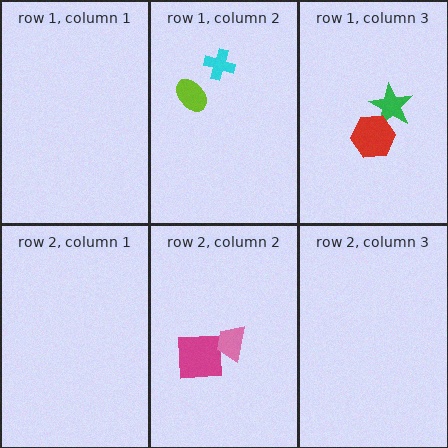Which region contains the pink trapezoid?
The row 2, column 2 region.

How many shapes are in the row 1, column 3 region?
2.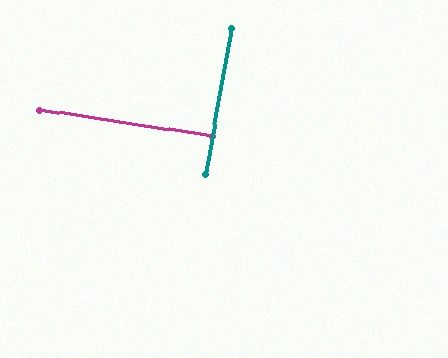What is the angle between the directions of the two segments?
Approximately 89 degrees.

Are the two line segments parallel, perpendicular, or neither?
Perpendicular — they meet at approximately 89°.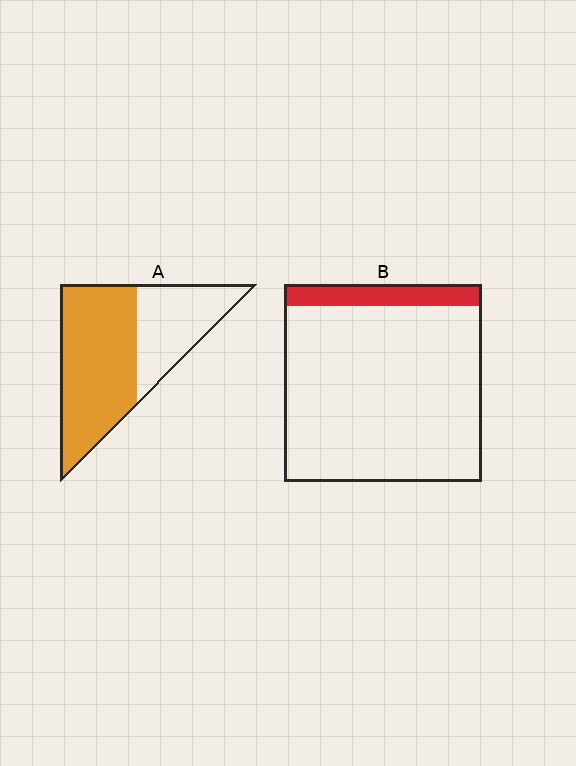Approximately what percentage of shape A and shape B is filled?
A is approximately 65% and B is approximately 10%.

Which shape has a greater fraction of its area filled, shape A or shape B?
Shape A.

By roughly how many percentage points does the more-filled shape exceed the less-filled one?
By roughly 50 percentage points (A over B).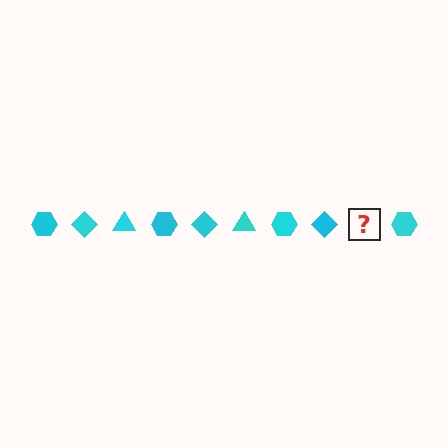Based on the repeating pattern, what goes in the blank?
The blank should be a cyan triangle.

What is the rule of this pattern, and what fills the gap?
The rule is that the pattern cycles through hexagon, diamond, triangle shapes in cyan. The gap should be filled with a cyan triangle.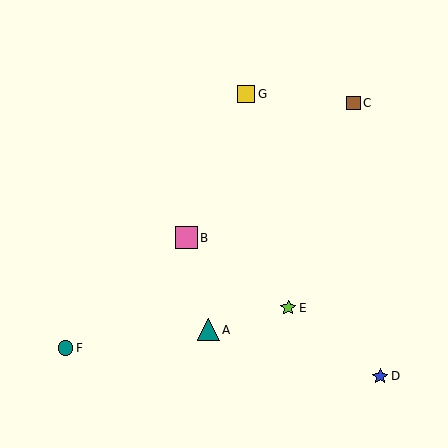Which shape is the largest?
The pink square (labeled B) is the largest.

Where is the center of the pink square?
The center of the pink square is at (186, 238).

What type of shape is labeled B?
Shape B is a pink square.